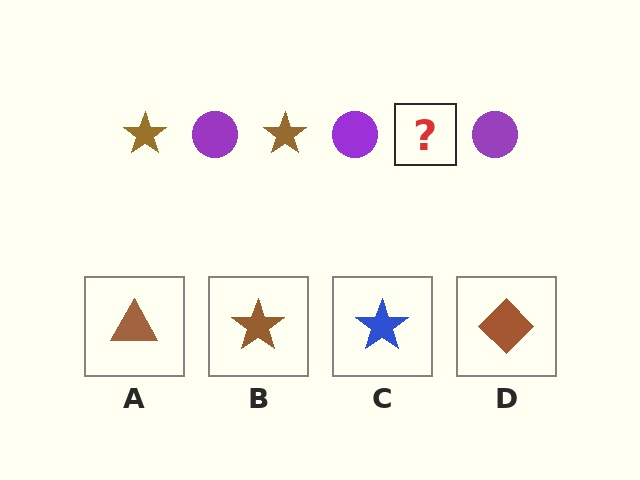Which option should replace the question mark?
Option B.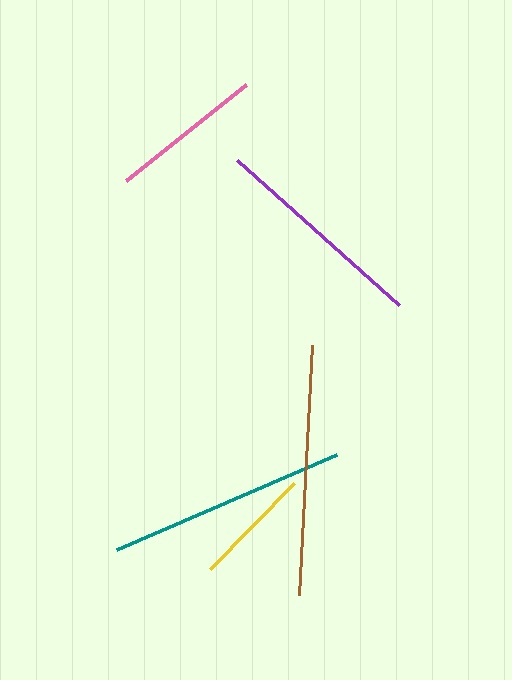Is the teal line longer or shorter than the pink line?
The teal line is longer than the pink line.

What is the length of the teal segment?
The teal segment is approximately 239 pixels long.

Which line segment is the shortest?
The yellow line is the shortest at approximately 121 pixels.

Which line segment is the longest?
The brown line is the longest at approximately 250 pixels.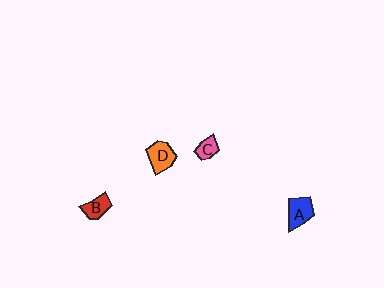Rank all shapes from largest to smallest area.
From largest to smallest: D (orange), A (blue), B (red), C (pink).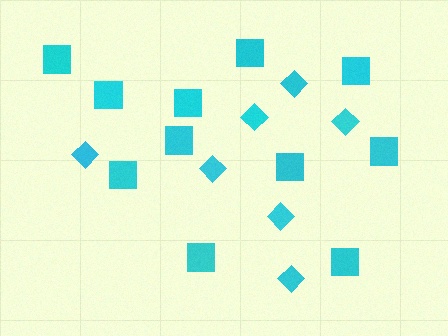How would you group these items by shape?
There are 2 groups: one group of squares (11) and one group of diamonds (7).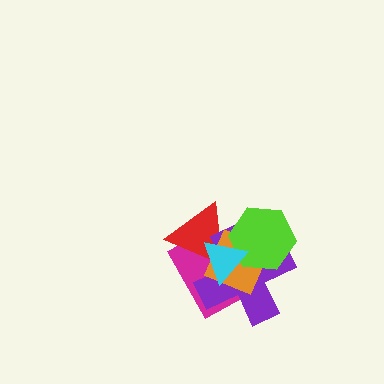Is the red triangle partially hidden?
Yes, it is partially covered by another shape.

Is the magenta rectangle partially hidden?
Yes, it is partially covered by another shape.